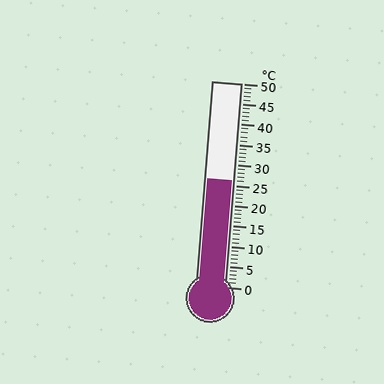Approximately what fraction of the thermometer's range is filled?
The thermometer is filled to approximately 50% of its range.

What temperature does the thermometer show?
The thermometer shows approximately 26°C.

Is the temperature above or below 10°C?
The temperature is above 10°C.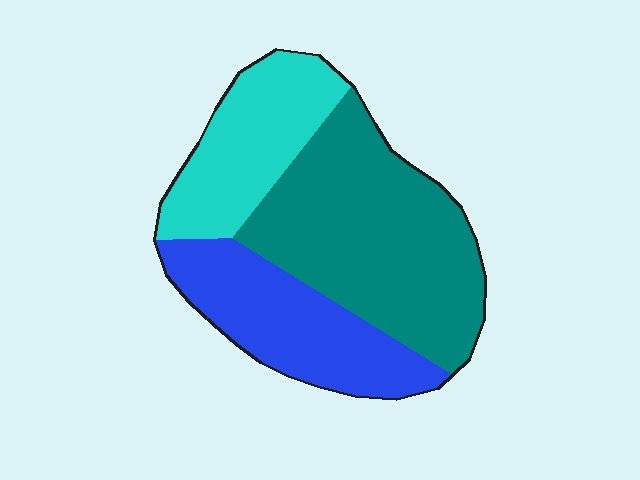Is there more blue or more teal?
Teal.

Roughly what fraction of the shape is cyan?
Cyan covers 24% of the shape.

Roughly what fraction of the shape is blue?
Blue covers 28% of the shape.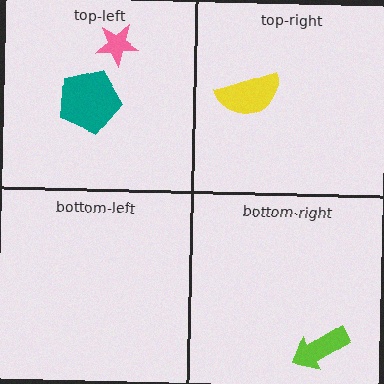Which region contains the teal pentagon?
The top-left region.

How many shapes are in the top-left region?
2.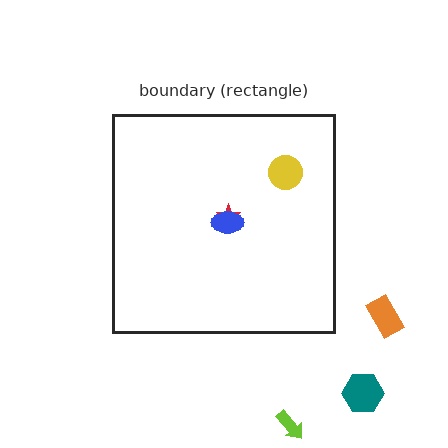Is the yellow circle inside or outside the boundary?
Inside.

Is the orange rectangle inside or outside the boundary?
Outside.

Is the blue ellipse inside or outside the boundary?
Inside.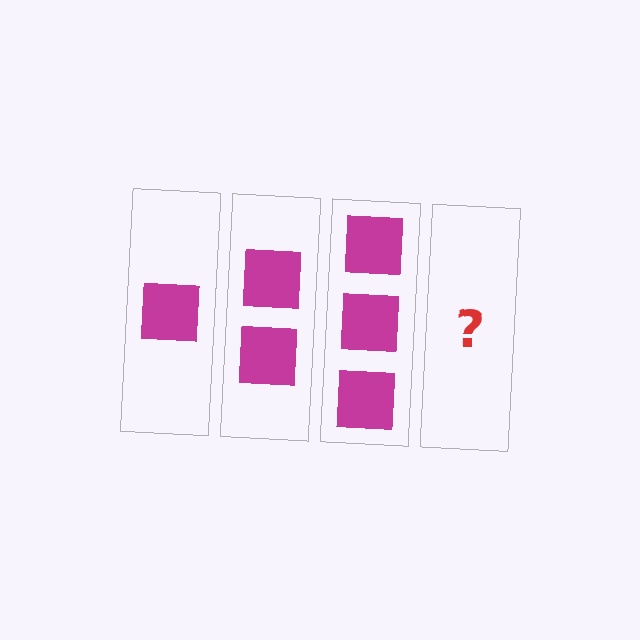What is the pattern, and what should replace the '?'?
The pattern is that each step adds one more square. The '?' should be 4 squares.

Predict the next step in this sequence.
The next step is 4 squares.